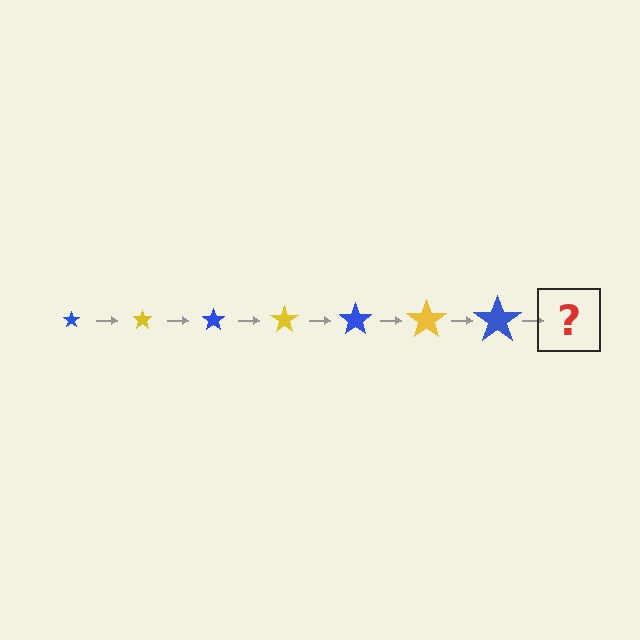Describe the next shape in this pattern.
It should be a yellow star, larger than the previous one.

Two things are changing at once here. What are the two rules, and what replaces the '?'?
The two rules are that the star grows larger each step and the color cycles through blue and yellow. The '?' should be a yellow star, larger than the previous one.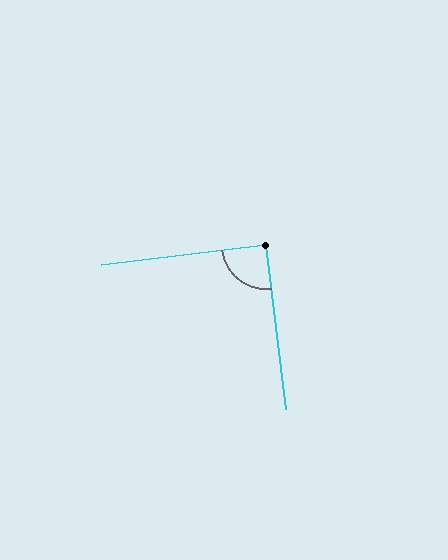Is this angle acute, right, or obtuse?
It is approximately a right angle.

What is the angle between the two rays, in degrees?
Approximately 90 degrees.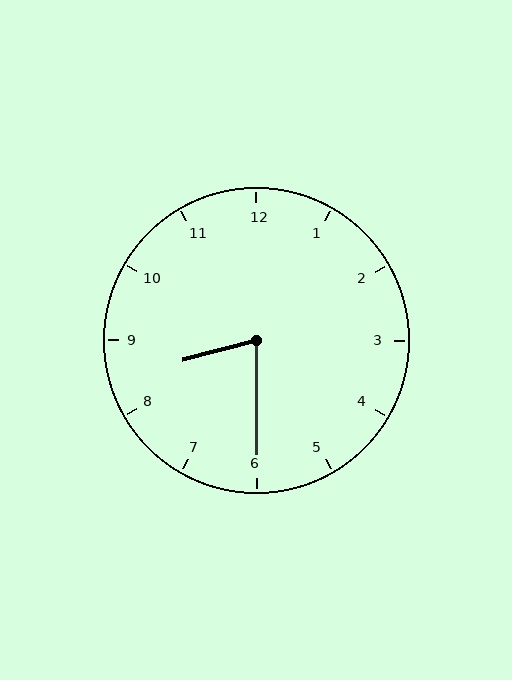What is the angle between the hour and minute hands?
Approximately 75 degrees.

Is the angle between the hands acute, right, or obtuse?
It is acute.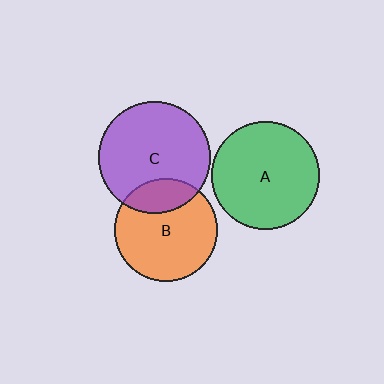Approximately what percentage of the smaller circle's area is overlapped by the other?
Approximately 20%.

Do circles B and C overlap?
Yes.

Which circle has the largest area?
Circle C (purple).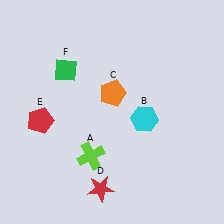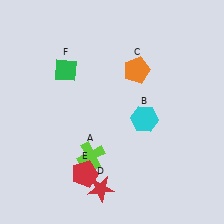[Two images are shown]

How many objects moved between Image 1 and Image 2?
2 objects moved between the two images.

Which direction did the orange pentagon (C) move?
The orange pentagon (C) moved right.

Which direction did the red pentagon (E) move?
The red pentagon (E) moved down.